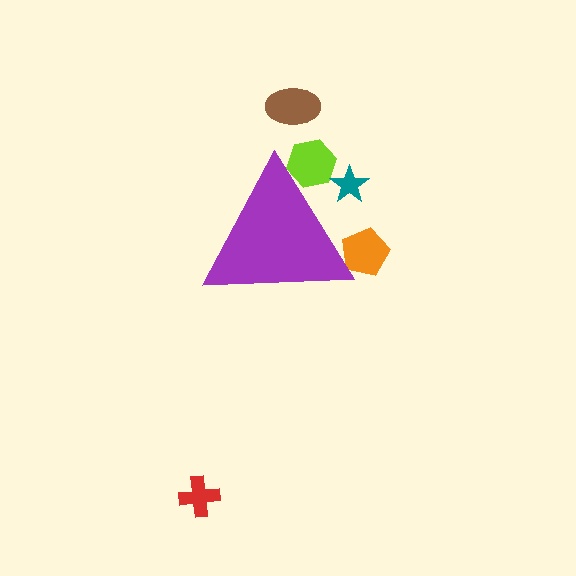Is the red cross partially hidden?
No, the red cross is fully visible.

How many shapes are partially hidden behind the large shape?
3 shapes are partially hidden.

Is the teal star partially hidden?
Yes, the teal star is partially hidden behind the purple triangle.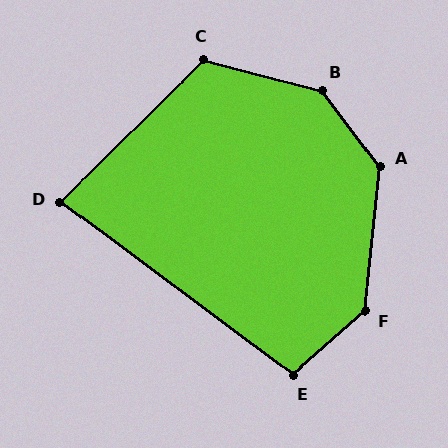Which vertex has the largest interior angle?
B, at approximately 142 degrees.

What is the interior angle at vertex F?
Approximately 137 degrees (obtuse).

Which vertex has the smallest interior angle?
D, at approximately 81 degrees.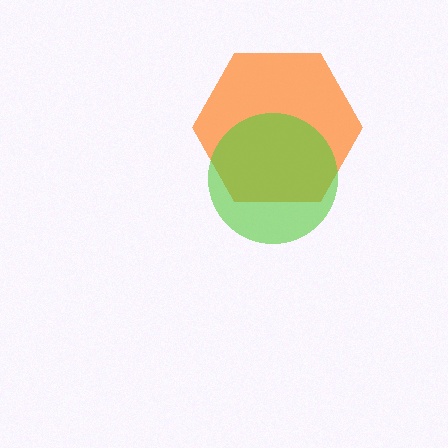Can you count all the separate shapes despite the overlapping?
Yes, there are 2 separate shapes.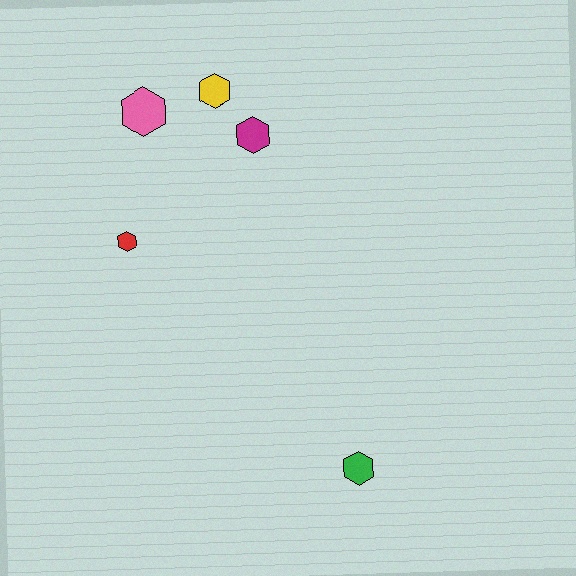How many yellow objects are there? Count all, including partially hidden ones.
There is 1 yellow object.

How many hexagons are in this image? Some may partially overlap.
There are 5 hexagons.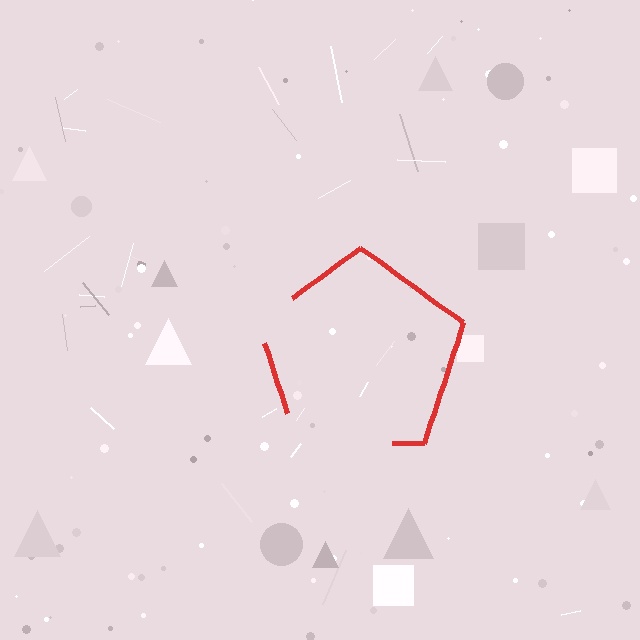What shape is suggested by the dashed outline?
The dashed outline suggests a pentagon.